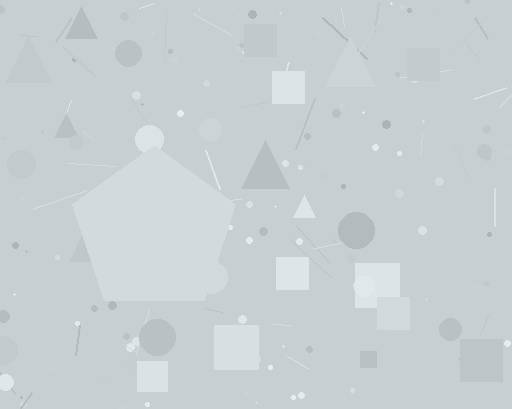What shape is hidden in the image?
A pentagon is hidden in the image.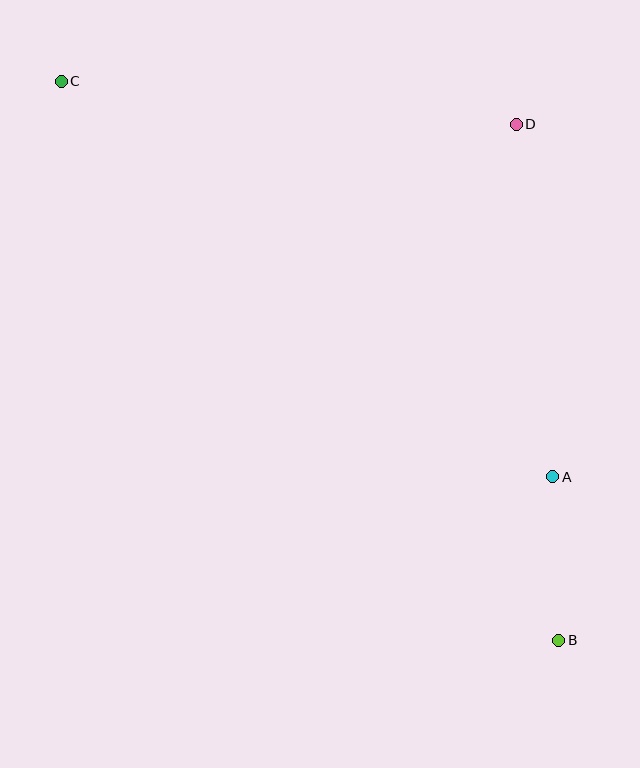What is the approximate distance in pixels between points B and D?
The distance between B and D is approximately 518 pixels.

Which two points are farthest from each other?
Points B and C are farthest from each other.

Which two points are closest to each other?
Points A and B are closest to each other.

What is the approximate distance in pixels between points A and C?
The distance between A and C is approximately 631 pixels.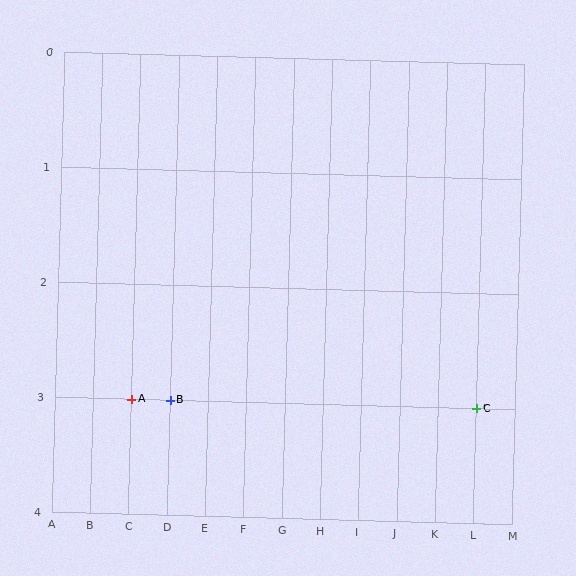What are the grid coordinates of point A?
Point A is at grid coordinates (C, 3).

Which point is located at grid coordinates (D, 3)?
Point B is at (D, 3).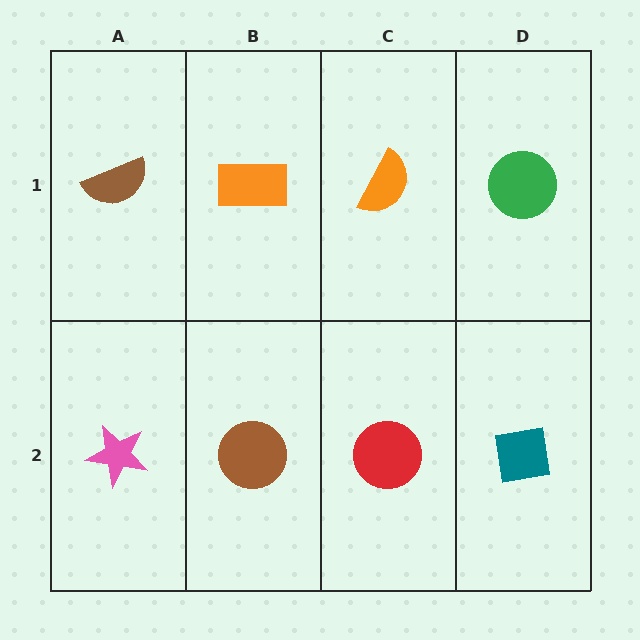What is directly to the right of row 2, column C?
A teal square.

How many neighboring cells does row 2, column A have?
2.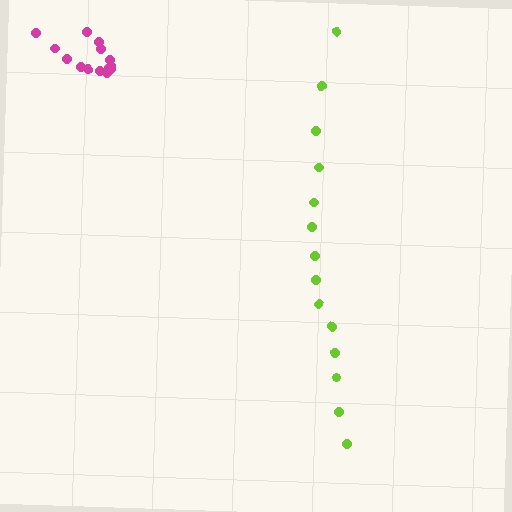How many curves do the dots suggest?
There are 2 distinct paths.